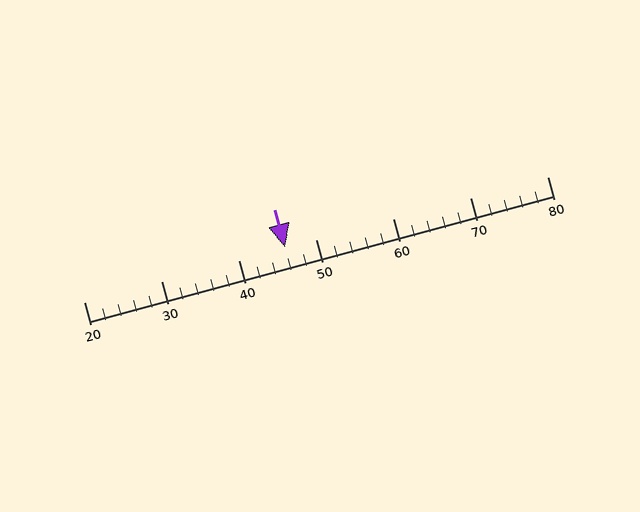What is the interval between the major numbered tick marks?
The major tick marks are spaced 10 units apart.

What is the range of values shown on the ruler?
The ruler shows values from 20 to 80.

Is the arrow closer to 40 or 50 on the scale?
The arrow is closer to 50.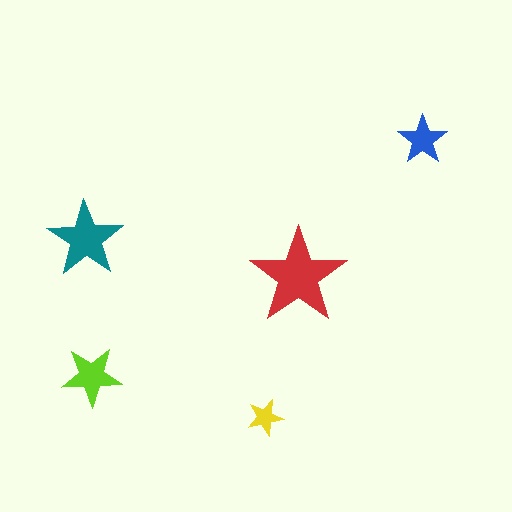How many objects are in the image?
There are 5 objects in the image.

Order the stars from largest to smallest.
the red one, the teal one, the lime one, the blue one, the yellow one.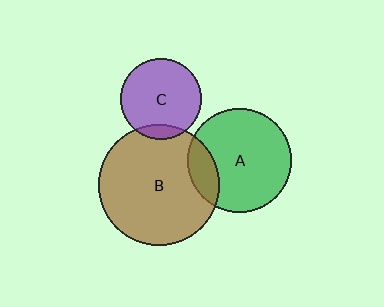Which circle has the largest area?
Circle B (brown).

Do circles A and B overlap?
Yes.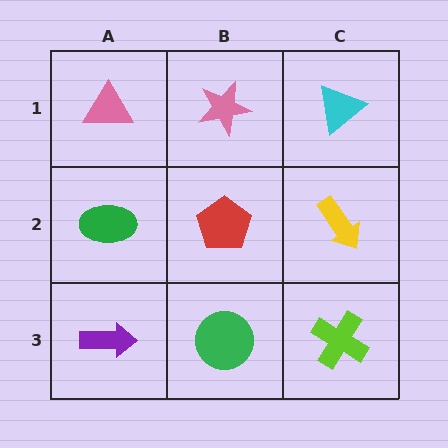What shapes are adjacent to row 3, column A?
A green ellipse (row 2, column A), a green circle (row 3, column B).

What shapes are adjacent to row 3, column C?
A yellow arrow (row 2, column C), a green circle (row 3, column B).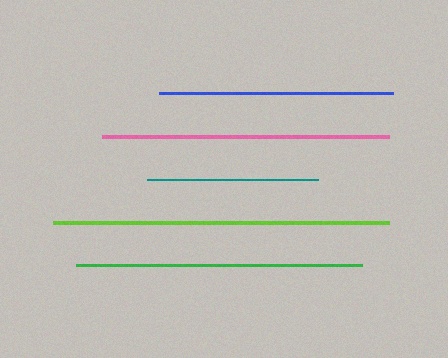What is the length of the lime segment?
The lime segment is approximately 336 pixels long.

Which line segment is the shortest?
The teal line is the shortest at approximately 172 pixels.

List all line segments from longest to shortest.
From longest to shortest: lime, pink, green, blue, teal.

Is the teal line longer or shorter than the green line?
The green line is longer than the teal line.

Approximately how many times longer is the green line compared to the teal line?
The green line is approximately 1.7 times the length of the teal line.